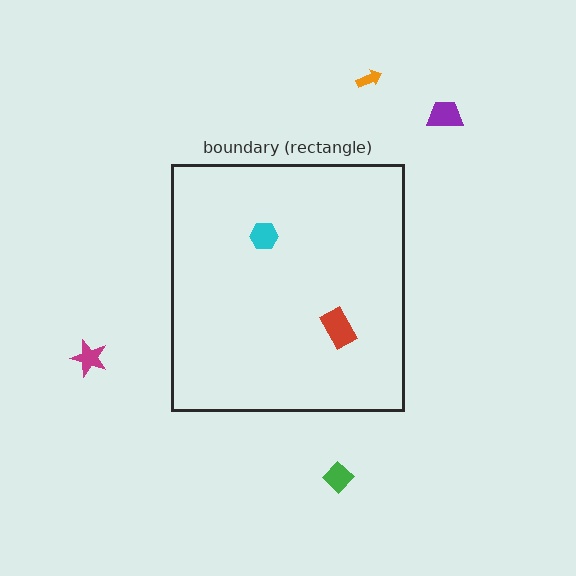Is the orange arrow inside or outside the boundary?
Outside.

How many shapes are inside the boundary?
2 inside, 4 outside.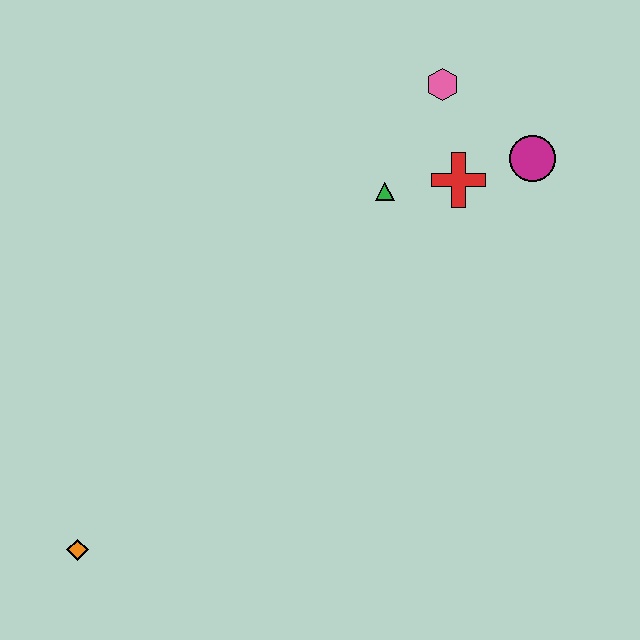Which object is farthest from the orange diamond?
The magenta circle is farthest from the orange diamond.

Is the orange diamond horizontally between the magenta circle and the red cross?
No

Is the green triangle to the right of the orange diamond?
Yes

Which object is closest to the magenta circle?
The red cross is closest to the magenta circle.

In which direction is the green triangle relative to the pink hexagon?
The green triangle is below the pink hexagon.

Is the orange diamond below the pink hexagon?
Yes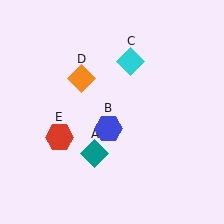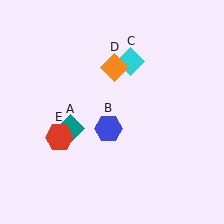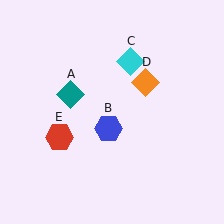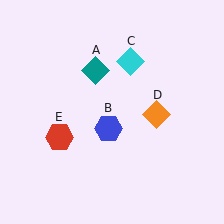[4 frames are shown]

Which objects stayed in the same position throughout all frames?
Blue hexagon (object B) and cyan diamond (object C) and red hexagon (object E) remained stationary.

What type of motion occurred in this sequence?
The teal diamond (object A), orange diamond (object D) rotated clockwise around the center of the scene.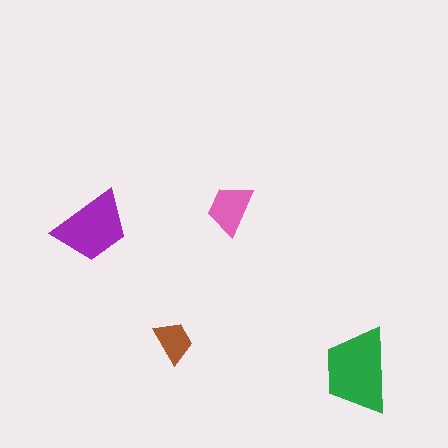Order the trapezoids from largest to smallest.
the green one, the purple one, the pink one, the brown one.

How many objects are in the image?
There are 4 objects in the image.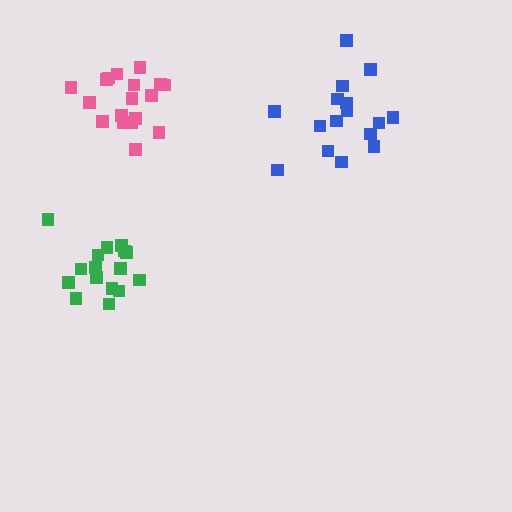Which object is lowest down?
The green cluster is bottommost.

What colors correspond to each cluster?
The clusters are colored: blue, pink, green.